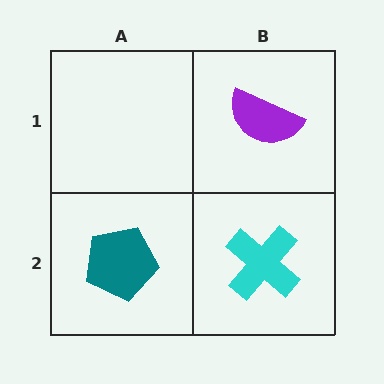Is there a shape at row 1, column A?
No, that cell is empty.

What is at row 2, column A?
A teal pentagon.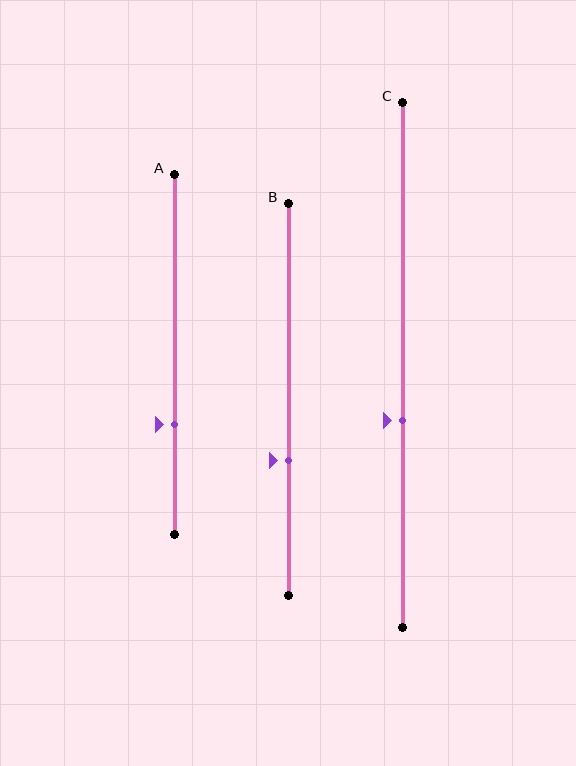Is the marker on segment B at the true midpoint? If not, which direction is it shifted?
No, the marker on segment B is shifted downward by about 16% of the segment length.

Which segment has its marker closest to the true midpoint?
Segment C has its marker closest to the true midpoint.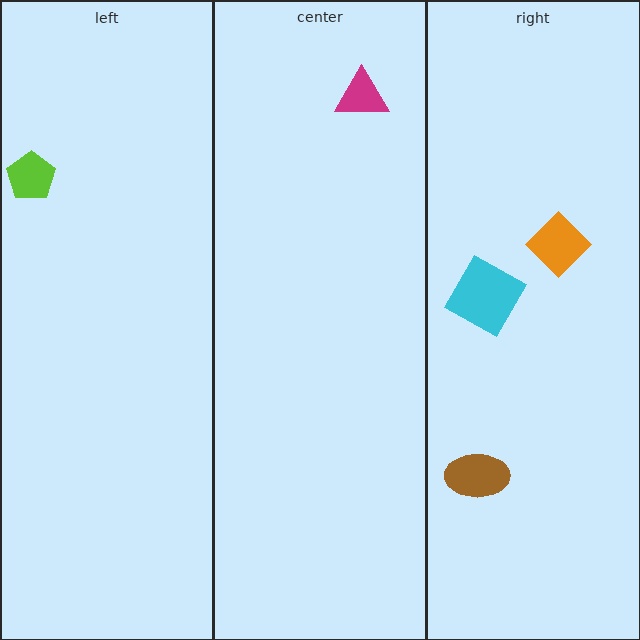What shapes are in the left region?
The lime pentagon.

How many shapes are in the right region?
3.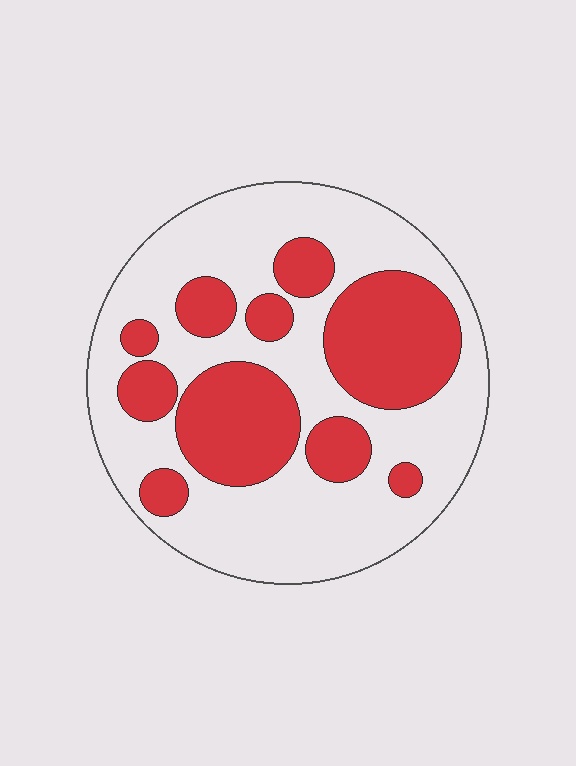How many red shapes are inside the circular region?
10.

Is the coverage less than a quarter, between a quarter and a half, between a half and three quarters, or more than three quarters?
Between a quarter and a half.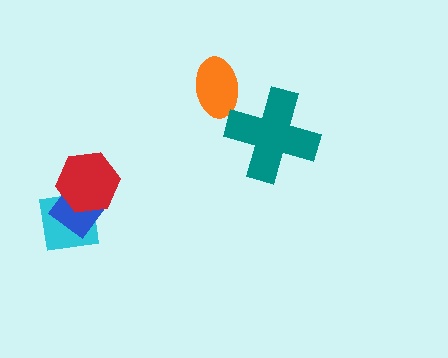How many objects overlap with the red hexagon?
2 objects overlap with the red hexagon.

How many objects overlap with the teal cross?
0 objects overlap with the teal cross.